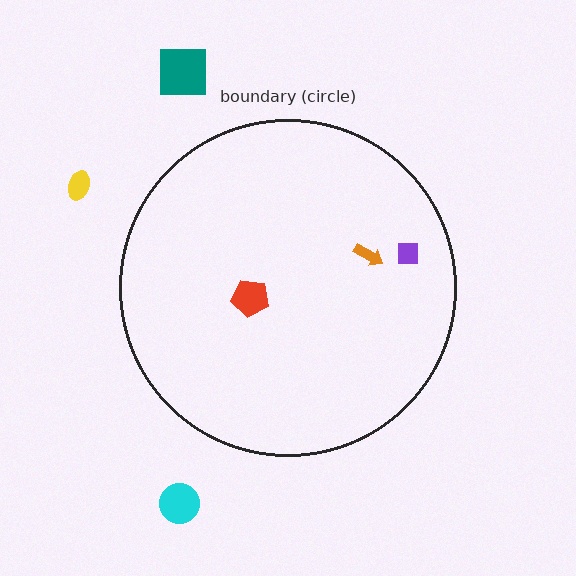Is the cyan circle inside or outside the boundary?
Outside.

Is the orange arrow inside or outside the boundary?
Inside.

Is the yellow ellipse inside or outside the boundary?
Outside.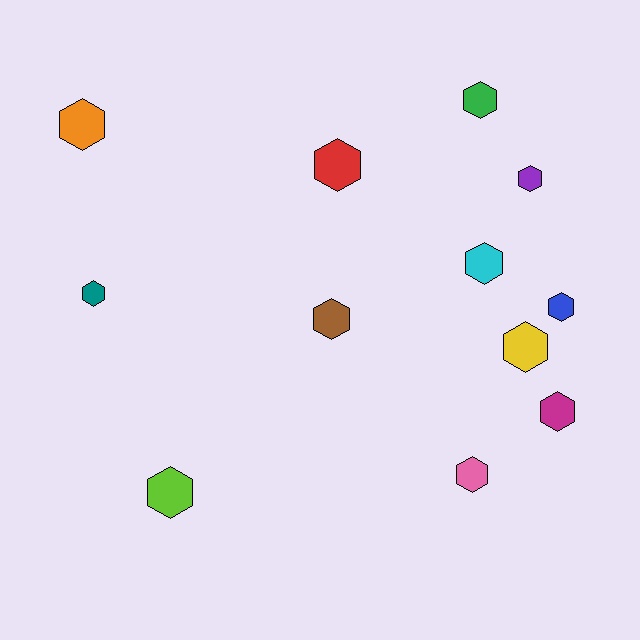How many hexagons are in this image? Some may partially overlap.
There are 12 hexagons.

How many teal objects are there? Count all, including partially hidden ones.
There is 1 teal object.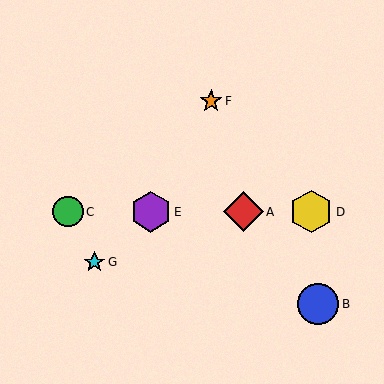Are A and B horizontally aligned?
No, A is at y≈212 and B is at y≈304.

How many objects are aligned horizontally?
4 objects (A, C, D, E) are aligned horizontally.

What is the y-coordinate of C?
Object C is at y≈212.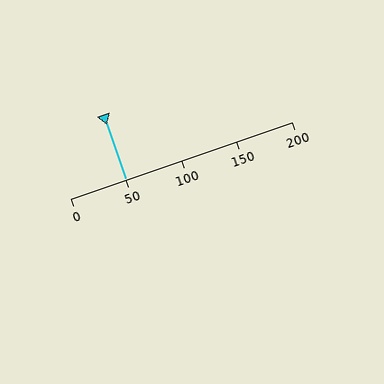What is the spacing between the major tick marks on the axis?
The major ticks are spaced 50 apart.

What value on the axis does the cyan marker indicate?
The marker indicates approximately 50.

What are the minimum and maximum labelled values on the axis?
The axis runs from 0 to 200.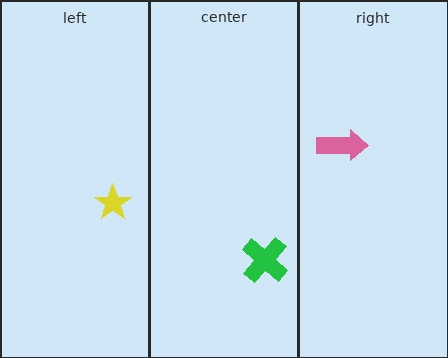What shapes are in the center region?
The green cross.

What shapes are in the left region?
The yellow star.